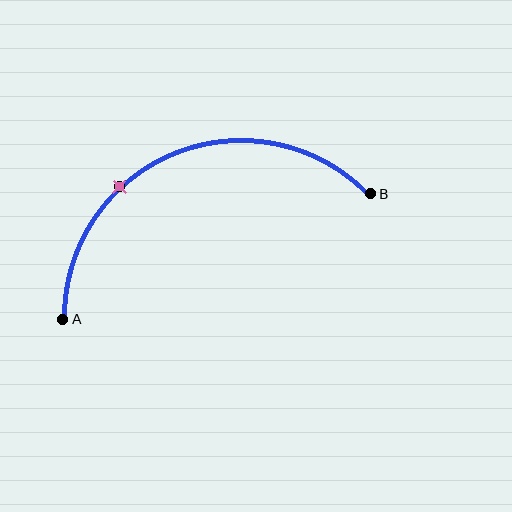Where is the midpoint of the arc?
The arc midpoint is the point on the curve farthest from the straight line joining A and B. It sits above that line.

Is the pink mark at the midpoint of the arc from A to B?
No. The pink mark lies on the arc but is closer to endpoint A. The arc midpoint would be at the point on the curve equidistant along the arc from both A and B.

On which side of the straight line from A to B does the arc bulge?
The arc bulges above the straight line connecting A and B.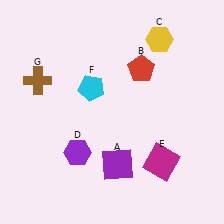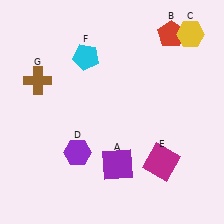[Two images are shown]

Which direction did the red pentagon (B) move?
The red pentagon (B) moved up.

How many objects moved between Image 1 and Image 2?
3 objects moved between the two images.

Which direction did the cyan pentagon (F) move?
The cyan pentagon (F) moved up.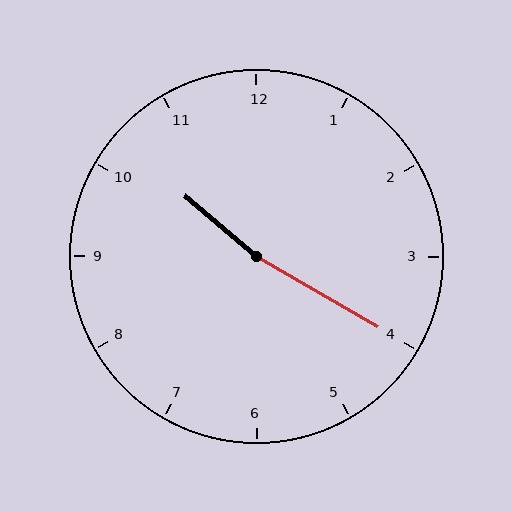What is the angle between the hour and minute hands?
Approximately 170 degrees.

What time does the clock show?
10:20.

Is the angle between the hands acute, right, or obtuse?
It is obtuse.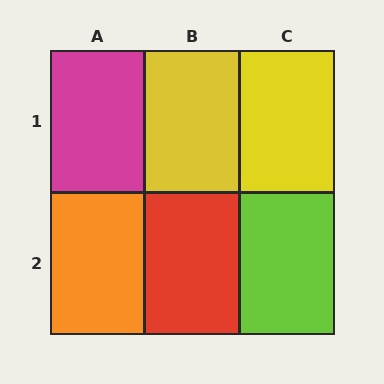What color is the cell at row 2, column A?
Orange.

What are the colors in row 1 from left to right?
Magenta, yellow, yellow.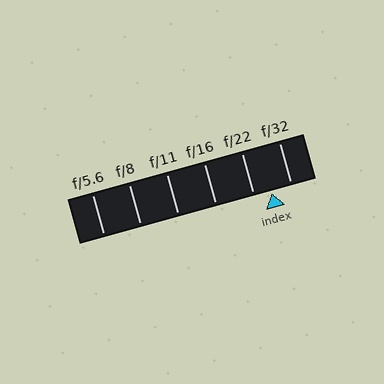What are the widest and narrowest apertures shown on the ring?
The widest aperture shown is f/5.6 and the narrowest is f/32.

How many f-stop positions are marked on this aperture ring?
There are 6 f-stop positions marked.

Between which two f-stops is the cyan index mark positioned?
The index mark is between f/22 and f/32.